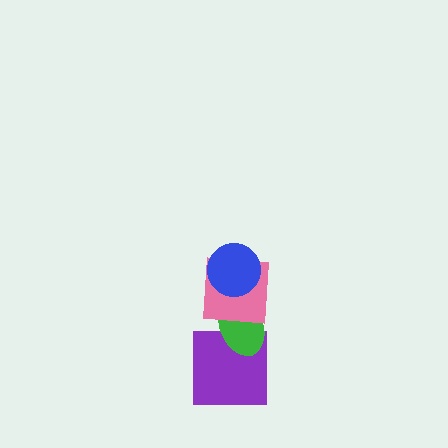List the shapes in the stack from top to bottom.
From top to bottom: the blue circle, the pink square, the green ellipse, the purple square.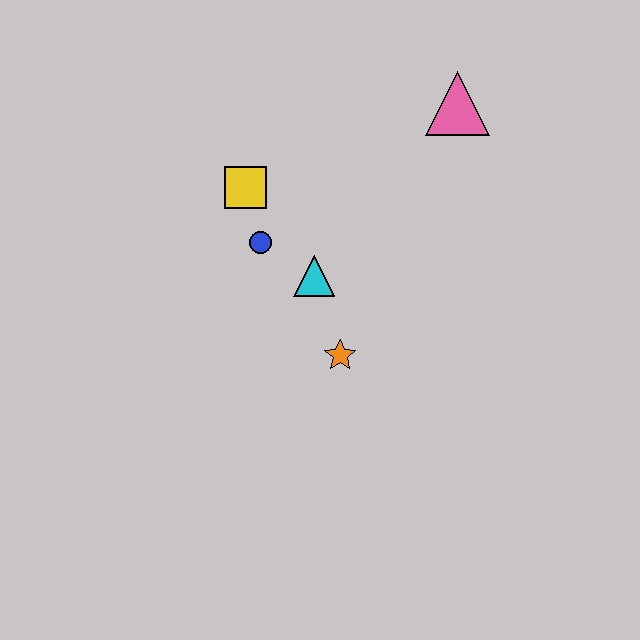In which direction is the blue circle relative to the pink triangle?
The blue circle is to the left of the pink triangle.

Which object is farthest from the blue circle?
The pink triangle is farthest from the blue circle.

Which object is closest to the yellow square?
The blue circle is closest to the yellow square.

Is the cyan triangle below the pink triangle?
Yes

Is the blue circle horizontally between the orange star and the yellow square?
Yes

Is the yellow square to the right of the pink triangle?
No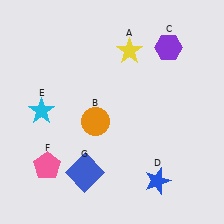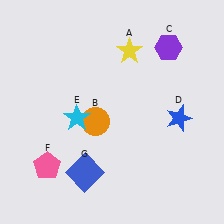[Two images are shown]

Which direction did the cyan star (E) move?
The cyan star (E) moved right.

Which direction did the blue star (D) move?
The blue star (D) moved up.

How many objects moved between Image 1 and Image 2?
2 objects moved between the two images.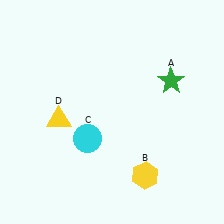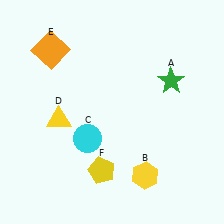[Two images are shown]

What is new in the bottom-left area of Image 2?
A yellow pentagon (F) was added in the bottom-left area of Image 2.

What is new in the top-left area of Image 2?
An orange square (E) was added in the top-left area of Image 2.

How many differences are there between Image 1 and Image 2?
There are 2 differences between the two images.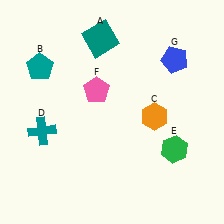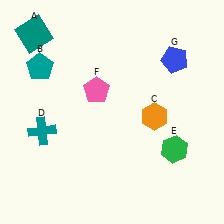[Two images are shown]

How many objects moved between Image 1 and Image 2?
1 object moved between the two images.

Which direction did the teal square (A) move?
The teal square (A) moved left.